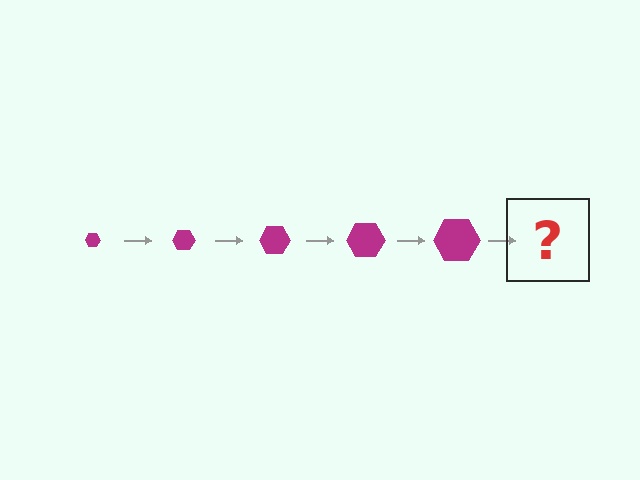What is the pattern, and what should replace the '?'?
The pattern is that the hexagon gets progressively larger each step. The '?' should be a magenta hexagon, larger than the previous one.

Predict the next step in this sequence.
The next step is a magenta hexagon, larger than the previous one.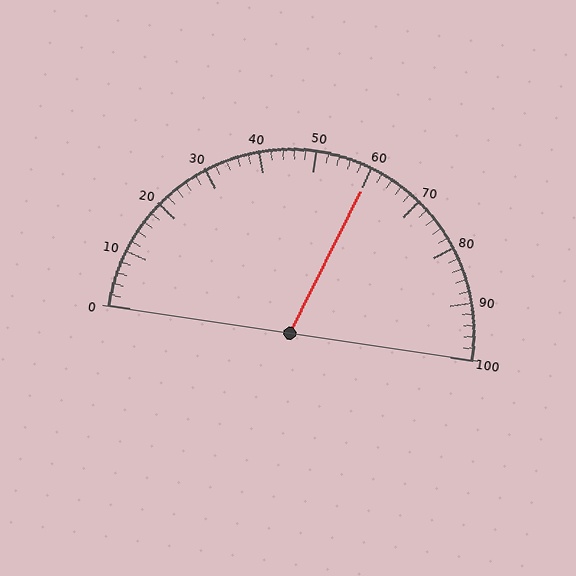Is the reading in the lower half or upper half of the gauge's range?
The reading is in the upper half of the range (0 to 100).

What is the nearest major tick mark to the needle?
The nearest major tick mark is 60.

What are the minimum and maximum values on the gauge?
The gauge ranges from 0 to 100.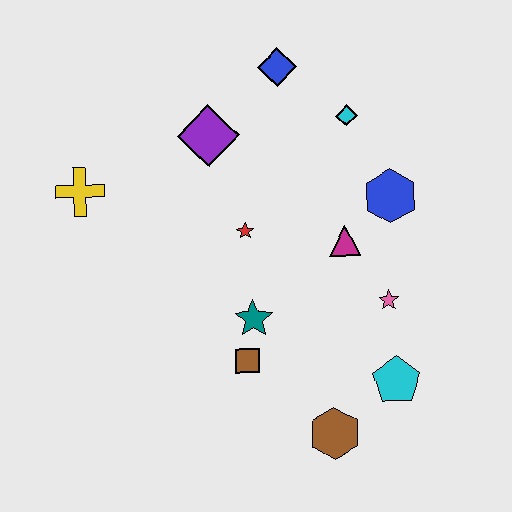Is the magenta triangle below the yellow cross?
Yes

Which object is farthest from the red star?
The brown hexagon is farthest from the red star.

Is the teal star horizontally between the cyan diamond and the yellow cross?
Yes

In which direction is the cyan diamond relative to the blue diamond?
The cyan diamond is to the right of the blue diamond.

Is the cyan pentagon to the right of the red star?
Yes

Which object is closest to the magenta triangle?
The blue hexagon is closest to the magenta triangle.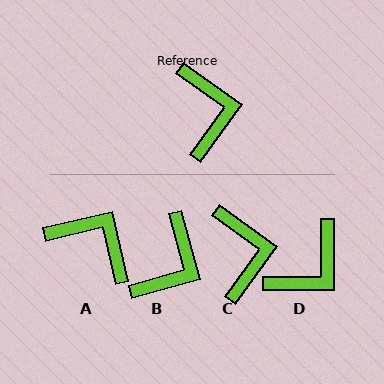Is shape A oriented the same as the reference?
No, it is off by about 49 degrees.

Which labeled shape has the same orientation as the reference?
C.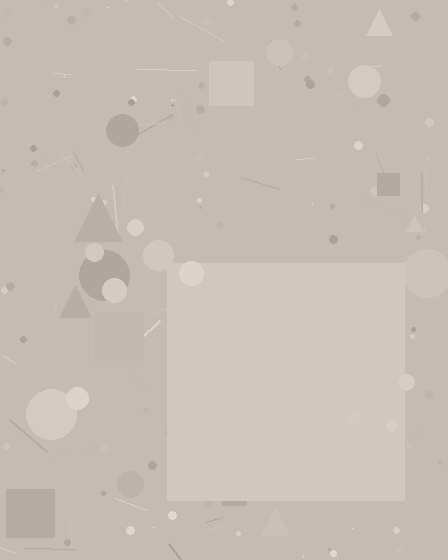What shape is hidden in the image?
A square is hidden in the image.